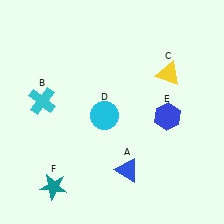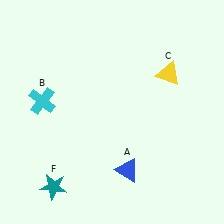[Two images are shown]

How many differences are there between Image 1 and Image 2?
There are 2 differences between the two images.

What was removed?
The cyan circle (D), the blue hexagon (E) were removed in Image 2.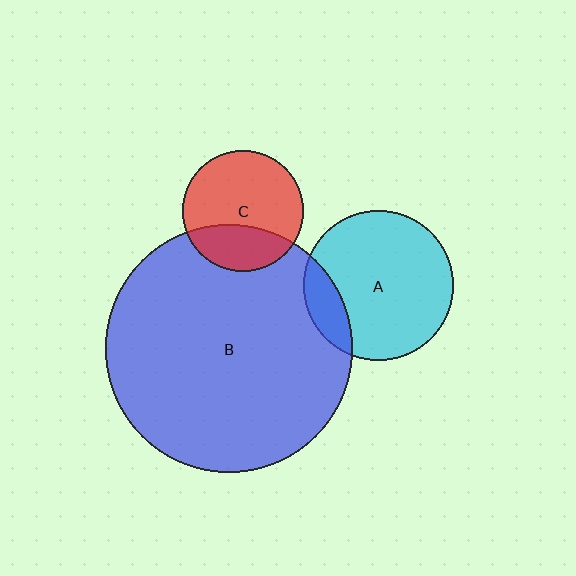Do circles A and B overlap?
Yes.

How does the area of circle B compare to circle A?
Approximately 2.7 times.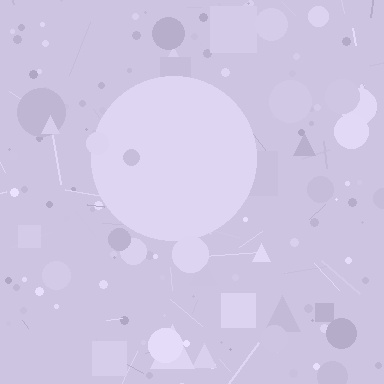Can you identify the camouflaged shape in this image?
The camouflaged shape is a circle.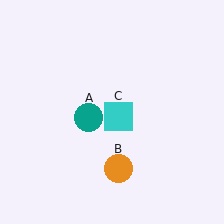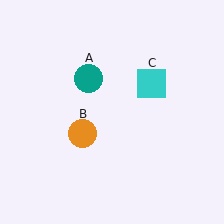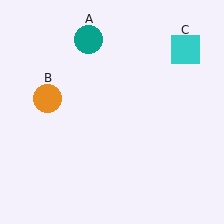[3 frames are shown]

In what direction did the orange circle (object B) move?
The orange circle (object B) moved up and to the left.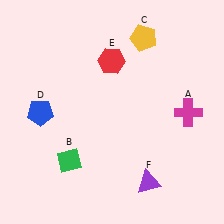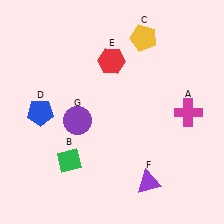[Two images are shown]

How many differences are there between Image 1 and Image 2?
There is 1 difference between the two images.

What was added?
A purple circle (G) was added in Image 2.